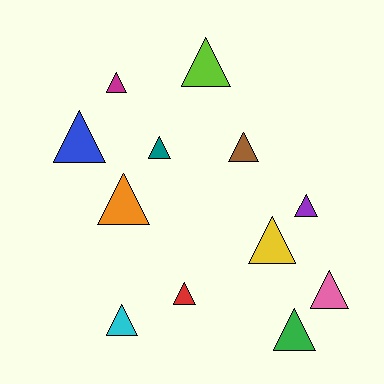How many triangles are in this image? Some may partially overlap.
There are 12 triangles.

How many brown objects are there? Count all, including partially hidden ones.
There is 1 brown object.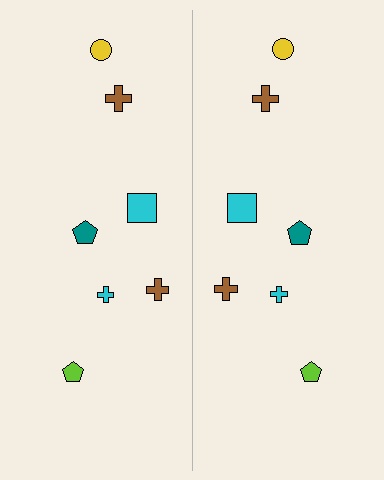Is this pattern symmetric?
Yes, this pattern has bilateral (reflection) symmetry.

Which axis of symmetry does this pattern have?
The pattern has a vertical axis of symmetry running through the center of the image.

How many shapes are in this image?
There are 14 shapes in this image.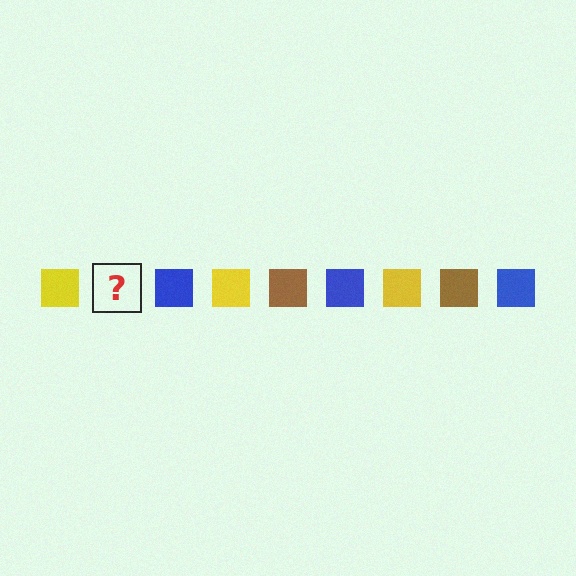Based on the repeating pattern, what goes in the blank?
The blank should be a brown square.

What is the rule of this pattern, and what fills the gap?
The rule is that the pattern cycles through yellow, brown, blue squares. The gap should be filled with a brown square.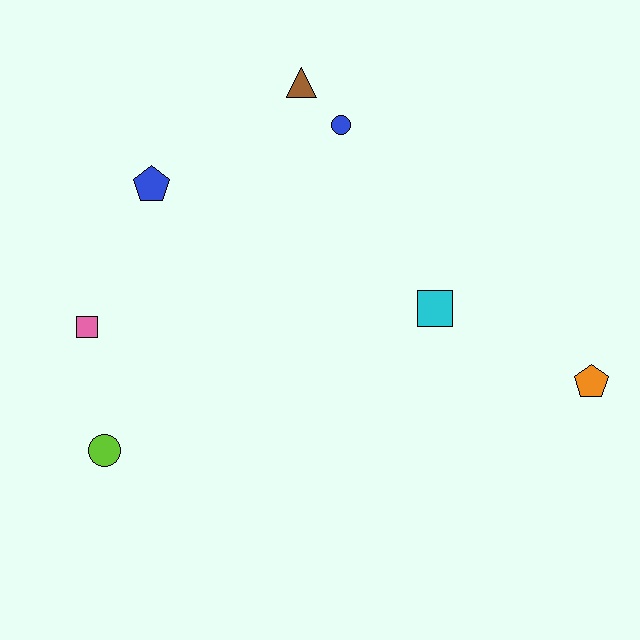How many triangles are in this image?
There is 1 triangle.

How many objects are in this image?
There are 7 objects.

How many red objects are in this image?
There are no red objects.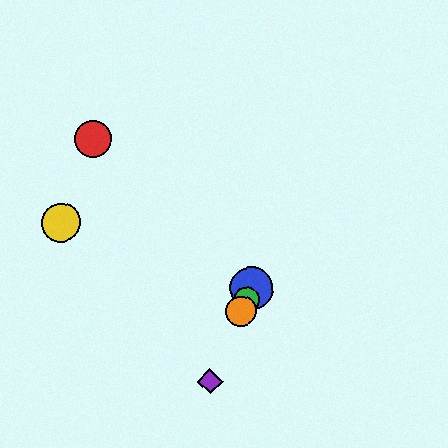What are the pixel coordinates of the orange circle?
The orange circle is at (241, 311).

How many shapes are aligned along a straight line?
4 shapes (the blue circle, the green circle, the purple diamond, the orange circle) are aligned along a straight line.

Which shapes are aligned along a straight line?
The blue circle, the green circle, the purple diamond, the orange circle are aligned along a straight line.